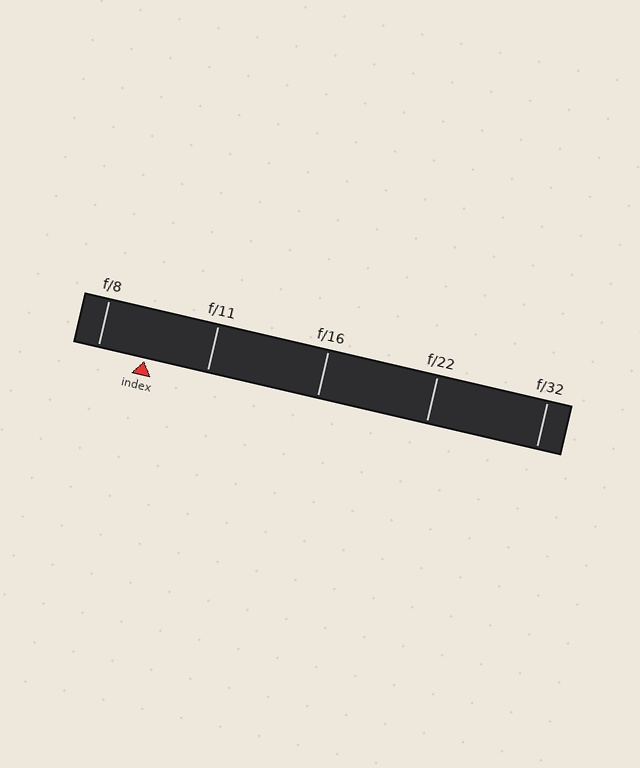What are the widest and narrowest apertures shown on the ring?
The widest aperture shown is f/8 and the narrowest is f/32.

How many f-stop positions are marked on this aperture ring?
There are 5 f-stop positions marked.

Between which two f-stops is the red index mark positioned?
The index mark is between f/8 and f/11.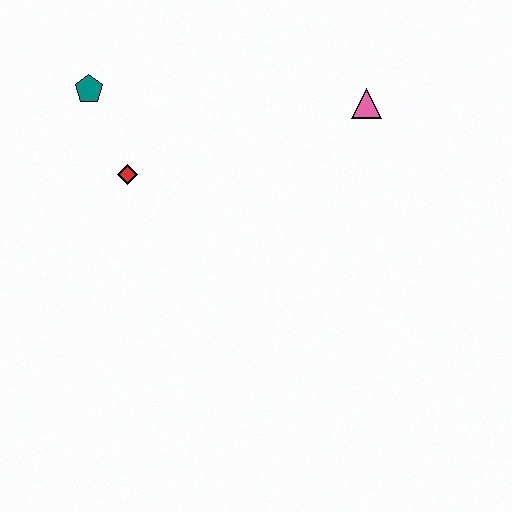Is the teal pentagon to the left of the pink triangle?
Yes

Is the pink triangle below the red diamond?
No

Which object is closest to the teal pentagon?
The red diamond is closest to the teal pentagon.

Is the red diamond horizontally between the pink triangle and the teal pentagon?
Yes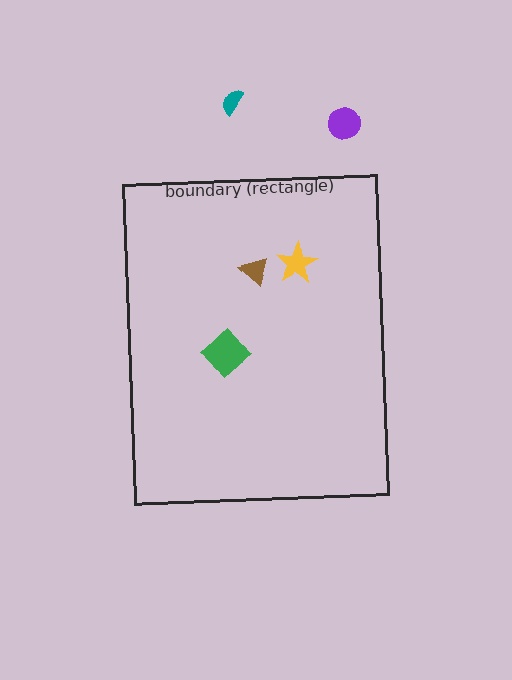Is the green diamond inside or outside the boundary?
Inside.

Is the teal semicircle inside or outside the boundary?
Outside.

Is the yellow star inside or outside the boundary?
Inside.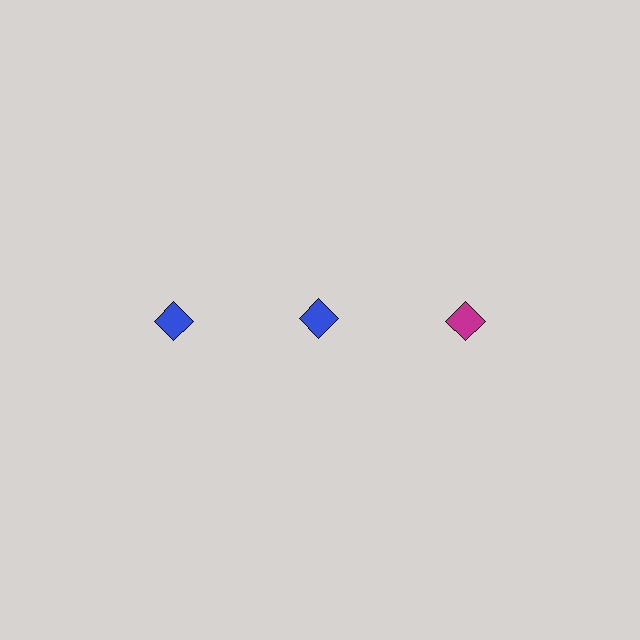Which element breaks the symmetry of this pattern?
The magenta diamond in the top row, center column breaks the symmetry. All other shapes are blue diamonds.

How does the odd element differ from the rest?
It has a different color: magenta instead of blue.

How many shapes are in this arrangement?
There are 3 shapes arranged in a grid pattern.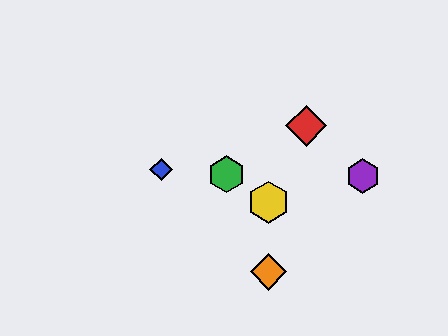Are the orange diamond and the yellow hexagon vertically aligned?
Yes, both are at x≈269.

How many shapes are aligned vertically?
2 shapes (the yellow hexagon, the orange diamond) are aligned vertically.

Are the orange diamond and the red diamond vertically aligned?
No, the orange diamond is at x≈269 and the red diamond is at x≈306.